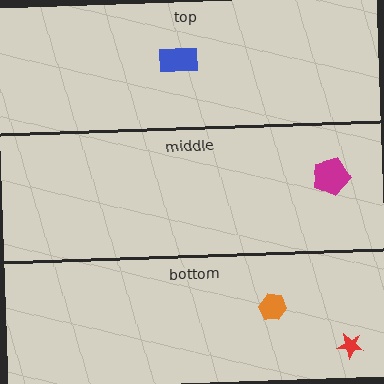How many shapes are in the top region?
1.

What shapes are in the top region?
The blue rectangle.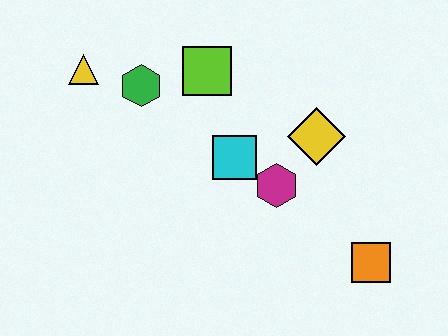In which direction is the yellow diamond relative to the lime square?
The yellow diamond is to the right of the lime square.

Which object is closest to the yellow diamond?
The magenta hexagon is closest to the yellow diamond.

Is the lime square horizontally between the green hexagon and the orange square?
Yes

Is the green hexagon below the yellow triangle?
Yes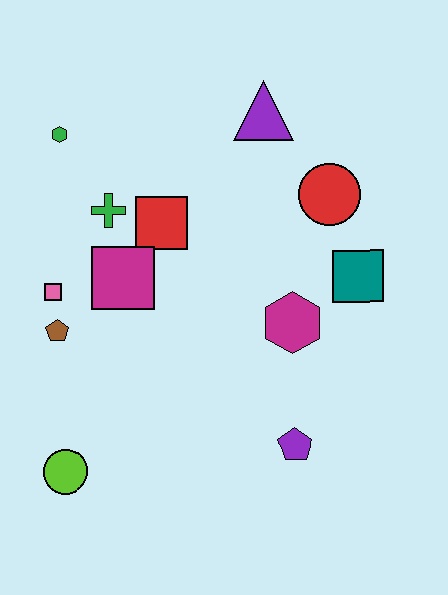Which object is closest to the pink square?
The brown pentagon is closest to the pink square.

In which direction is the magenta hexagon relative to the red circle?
The magenta hexagon is below the red circle.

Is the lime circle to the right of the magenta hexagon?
No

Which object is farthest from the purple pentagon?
The green hexagon is farthest from the purple pentagon.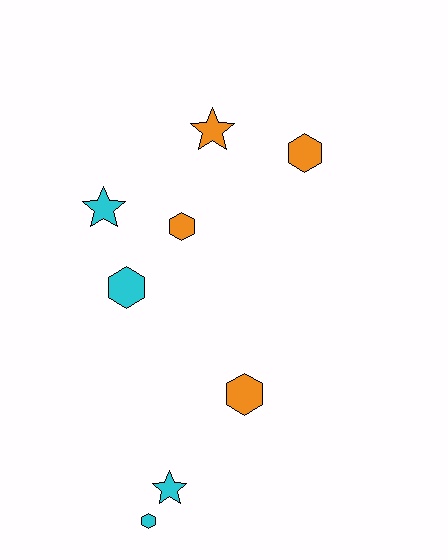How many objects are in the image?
There are 8 objects.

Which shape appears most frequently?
Hexagon, with 5 objects.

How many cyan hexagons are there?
There are 2 cyan hexagons.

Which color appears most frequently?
Orange, with 4 objects.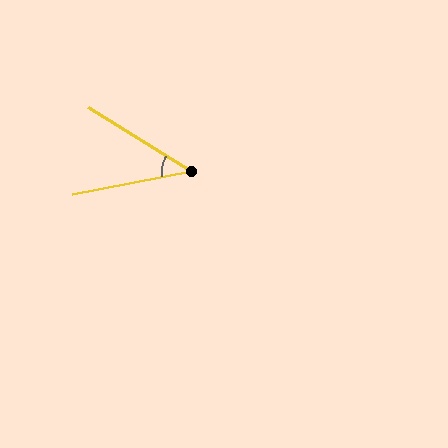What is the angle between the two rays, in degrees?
Approximately 43 degrees.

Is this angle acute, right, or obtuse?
It is acute.